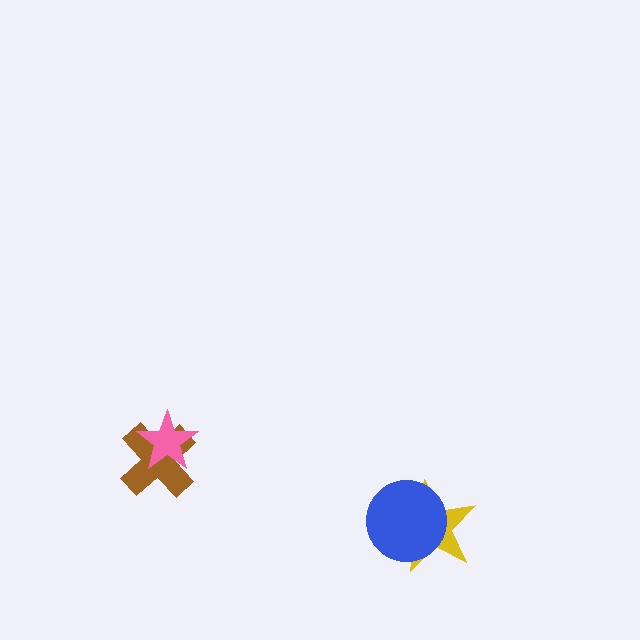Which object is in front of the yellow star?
The blue circle is in front of the yellow star.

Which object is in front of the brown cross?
The pink star is in front of the brown cross.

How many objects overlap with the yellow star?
1 object overlaps with the yellow star.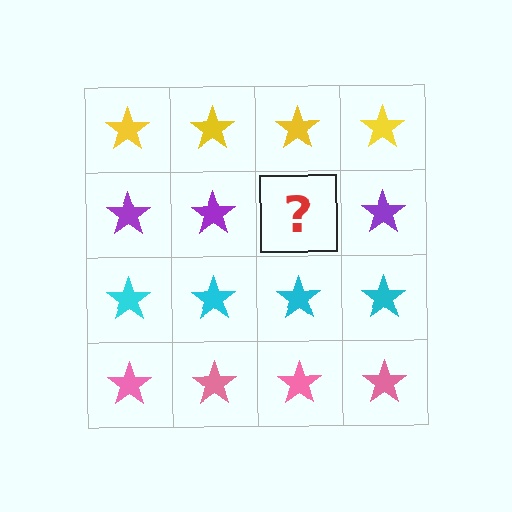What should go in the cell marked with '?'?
The missing cell should contain a purple star.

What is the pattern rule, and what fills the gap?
The rule is that each row has a consistent color. The gap should be filled with a purple star.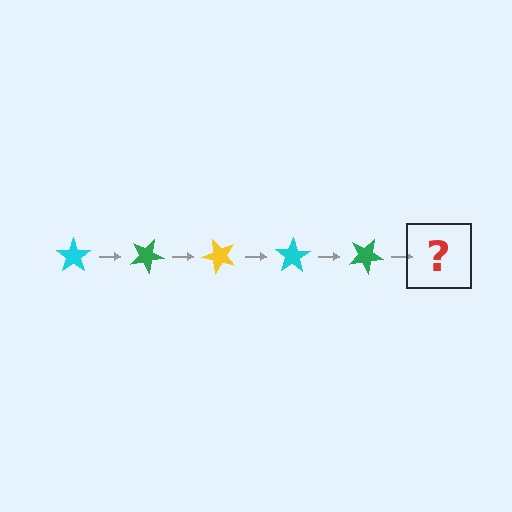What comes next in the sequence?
The next element should be a yellow star, rotated 125 degrees from the start.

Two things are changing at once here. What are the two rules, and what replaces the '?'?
The two rules are that it rotates 25 degrees each step and the color cycles through cyan, green, and yellow. The '?' should be a yellow star, rotated 125 degrees from the start.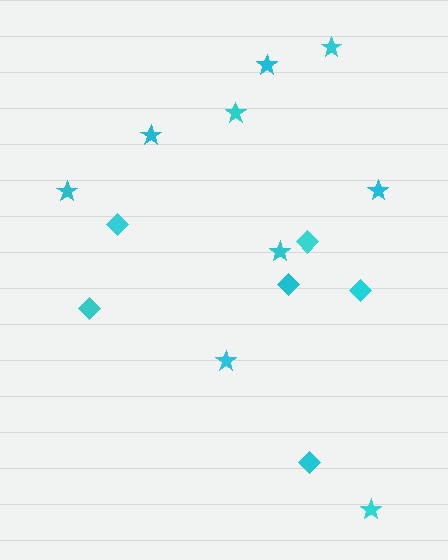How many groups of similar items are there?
There are 2 groups: one group of stars (9) and one group of diamonds (6).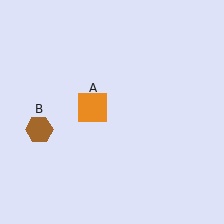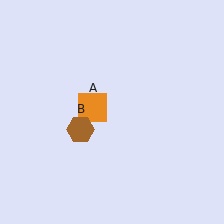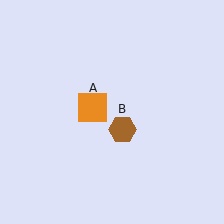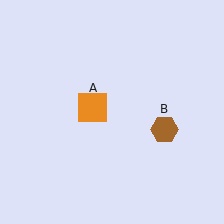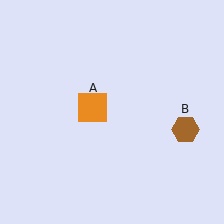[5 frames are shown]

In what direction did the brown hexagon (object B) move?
The brown hexagon (object B) moved right.